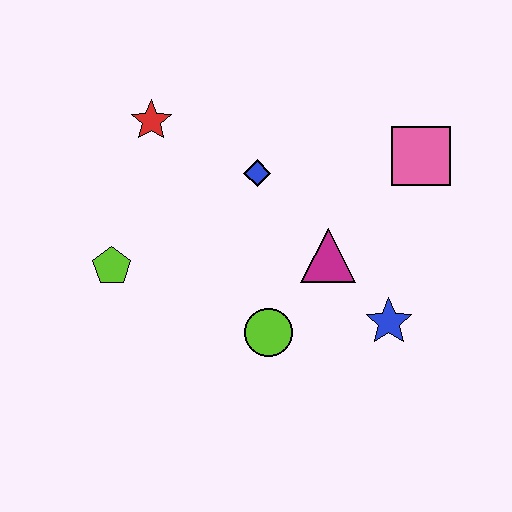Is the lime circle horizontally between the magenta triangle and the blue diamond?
Yes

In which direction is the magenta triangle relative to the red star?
The magenta triangle is to the right of the red star.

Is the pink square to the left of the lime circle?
No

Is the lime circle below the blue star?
Yes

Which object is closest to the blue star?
The magenta triangle is closest to the blue star.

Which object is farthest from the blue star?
The red star is farthest from the blue star.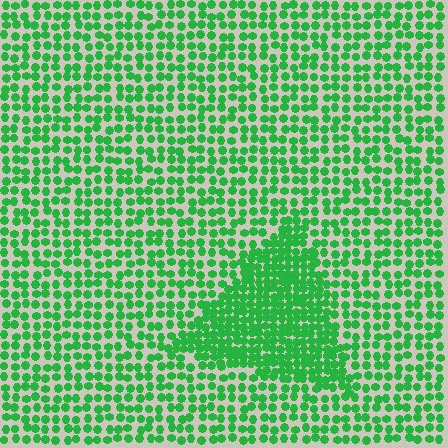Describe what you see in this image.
The image contains small green elements arranged at two different densities. A triangle-shaped region is visible where the elements are more densely packed than the surrounding area.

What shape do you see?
I see a triangle.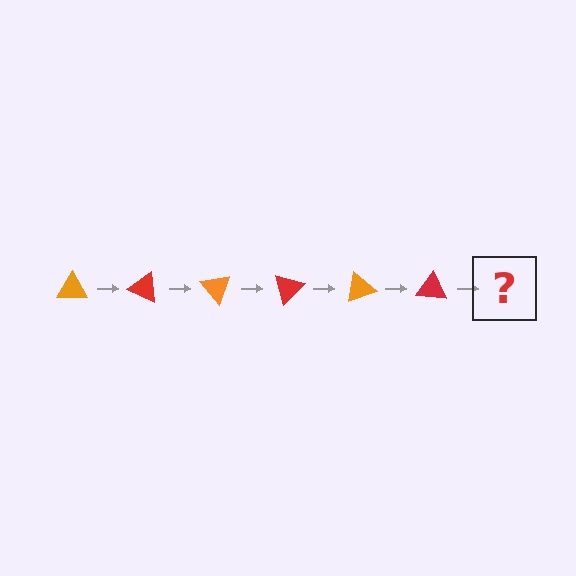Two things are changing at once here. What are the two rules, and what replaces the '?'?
The two rules are that it rotates 25 degrees each step and the color cycles through orange and red. The '?' should be an orange triangle, rotated 150 degrees from the start.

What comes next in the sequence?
The next element should be an orange triangle, rotated 150 degrees from the start.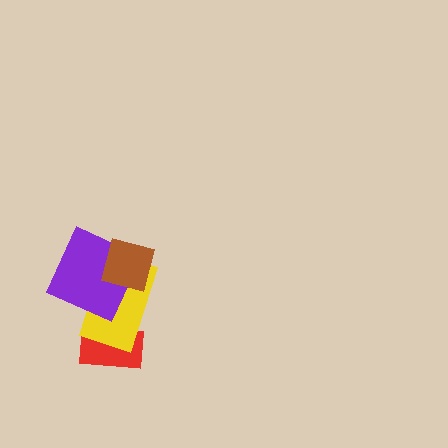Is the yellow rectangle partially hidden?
Yes, it is partially covered by another shape.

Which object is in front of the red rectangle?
The yellow rectangle is in front of the red rectangle.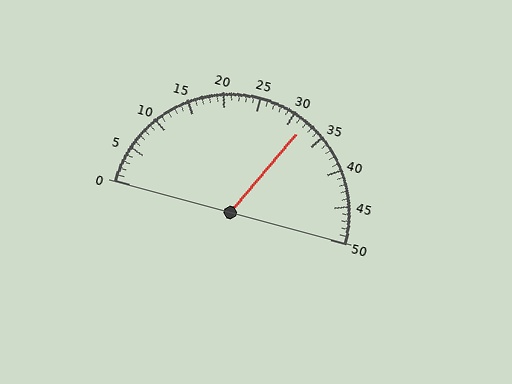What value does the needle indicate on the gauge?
The needle indicates approximately 32.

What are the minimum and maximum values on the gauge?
The gauge ranges from 0 to 50.